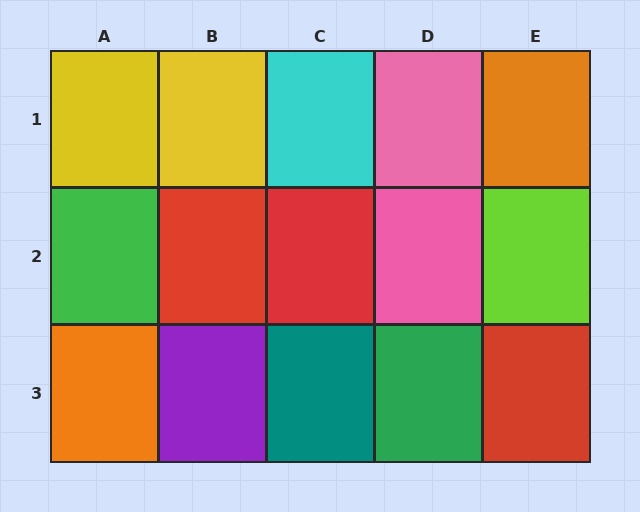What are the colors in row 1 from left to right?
Yellow, yellow, cyan, pink, orange.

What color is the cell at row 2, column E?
Lime.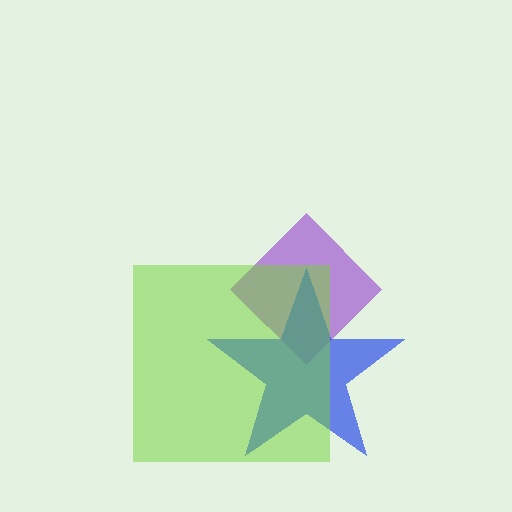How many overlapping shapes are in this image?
There are 3 overlapping shapes in the image.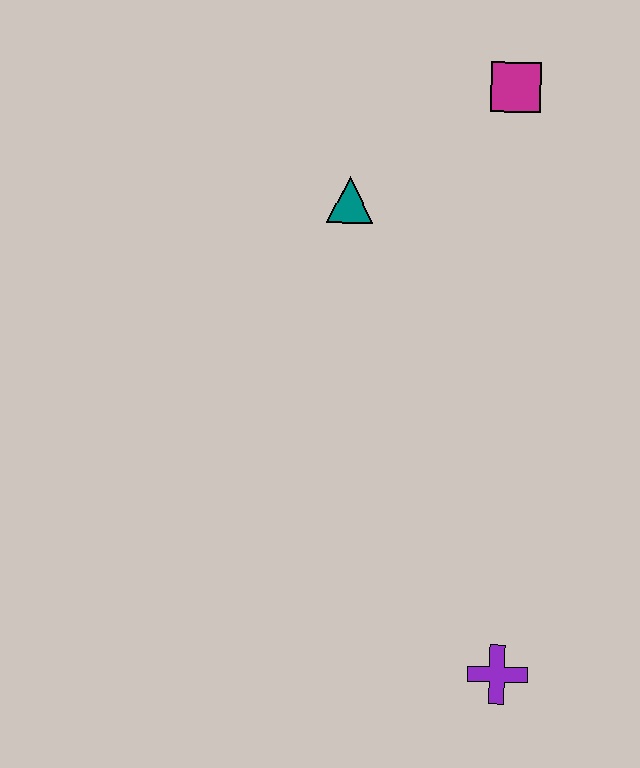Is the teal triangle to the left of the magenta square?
Yes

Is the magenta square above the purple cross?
Yes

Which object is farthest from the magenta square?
The purple cross is farthest from the magenta square.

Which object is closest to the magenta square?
The teal triangle is closest to the magenta square.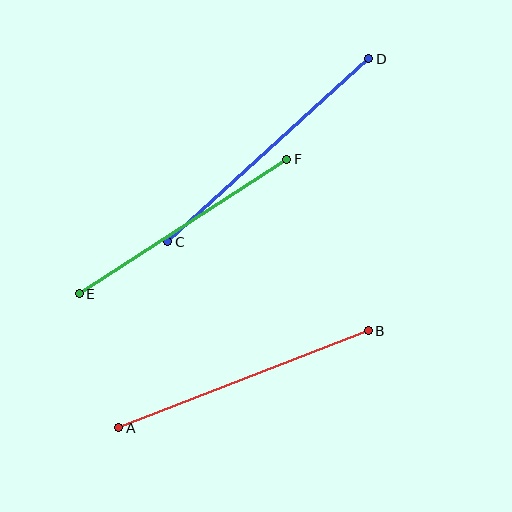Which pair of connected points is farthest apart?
Points C and D are farthest apart.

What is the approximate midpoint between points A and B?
The midpoint is at approximately (244, 379) pixels.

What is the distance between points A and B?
The distance is approximately 268 pixels.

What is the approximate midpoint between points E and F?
The midpoint is at approximately (183, 226) pixels.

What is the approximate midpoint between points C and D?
The midpoint is at approximately (268, 150) pixels.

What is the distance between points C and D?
The distance is approximately 272 pixels.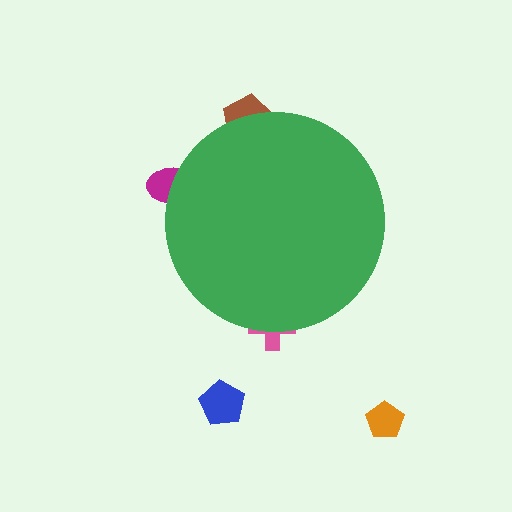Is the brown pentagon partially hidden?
Yes, the brown pentagon is partially hidden behind the green circle.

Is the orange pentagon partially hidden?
No, the orange pentagon is fully visible.